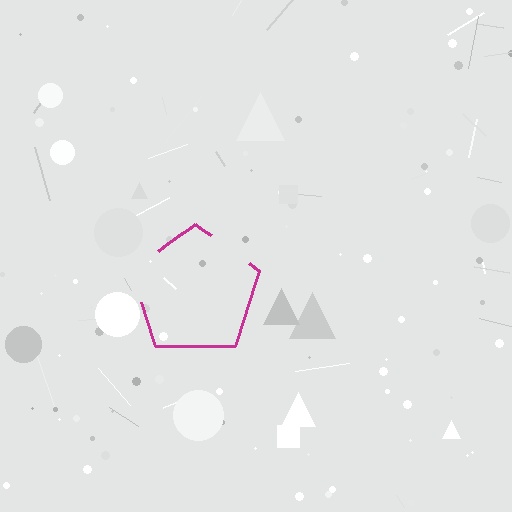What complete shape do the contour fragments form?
The contour fragments form a pentagon.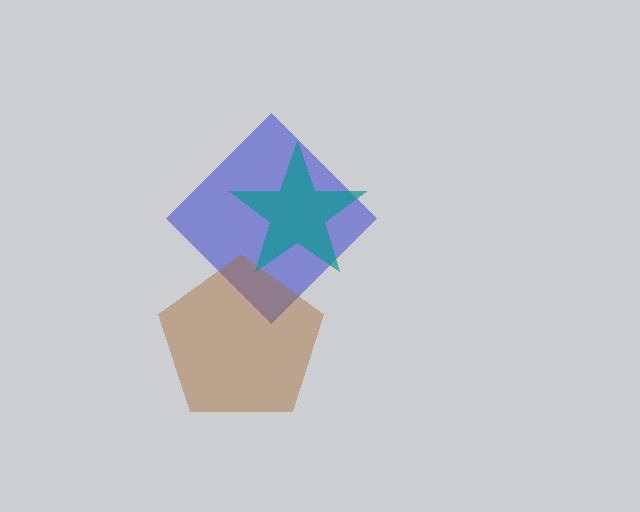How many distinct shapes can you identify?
There are 3 distinct shapes: a blue diamond, a brown pentagon, a teal star.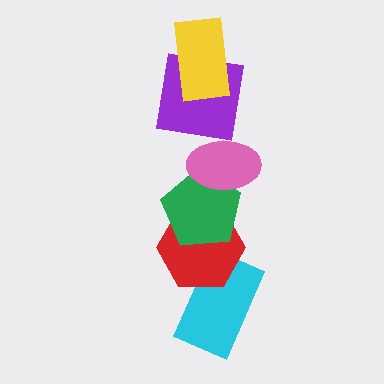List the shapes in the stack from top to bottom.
From top to bottom: the yellow rectangle, the purple square, the pink ellipse, the green pentagon, the red hexagon, the cyan rectangle.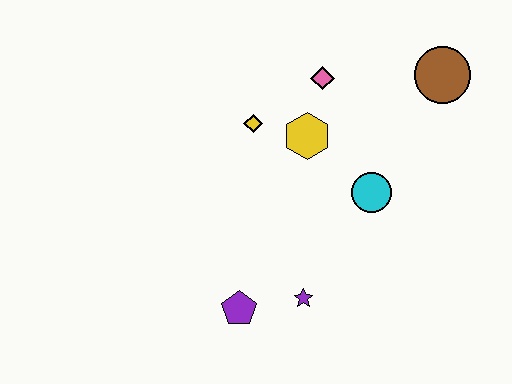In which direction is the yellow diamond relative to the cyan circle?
The yellow diamond is to the left of the cyan circle.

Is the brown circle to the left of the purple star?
No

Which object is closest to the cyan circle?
The yellow hexagon is closest to the cyan circle.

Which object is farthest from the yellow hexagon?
The purple pentagon is farthest from the yellow hexagon.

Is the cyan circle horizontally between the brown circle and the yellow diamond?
Yes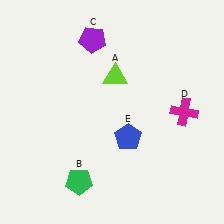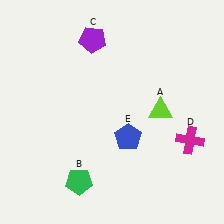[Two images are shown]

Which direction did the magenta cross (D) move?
The magenta cross (D) moved down.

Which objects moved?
The objects that moved are: the lime triangle (A), the magenta cross (D).